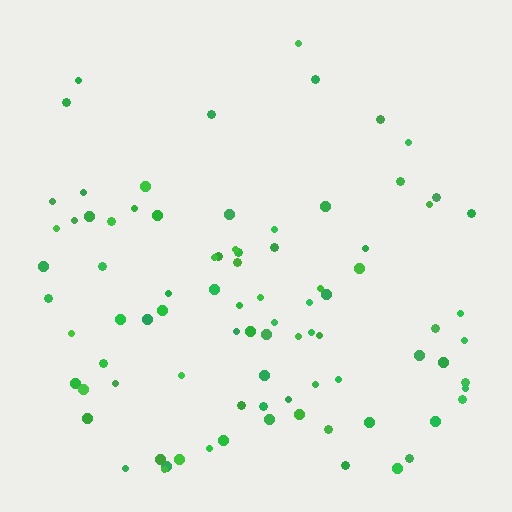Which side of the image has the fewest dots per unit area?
The top.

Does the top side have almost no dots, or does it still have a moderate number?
Still a moderate number, just noticeably fewer than the bottom.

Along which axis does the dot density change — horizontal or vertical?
Vertical.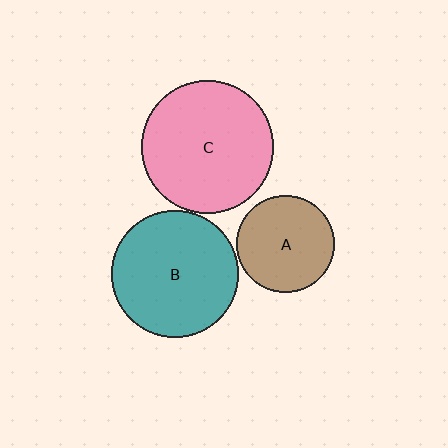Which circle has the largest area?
Circle C (pink).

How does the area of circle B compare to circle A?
Approximately 1.7 times.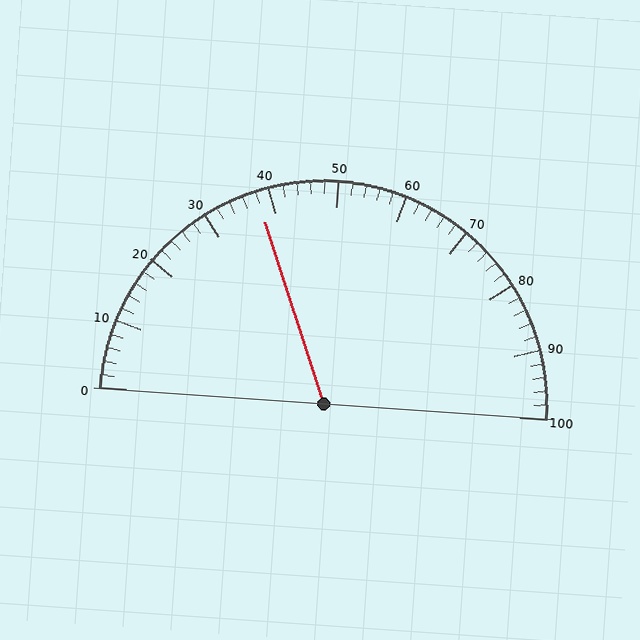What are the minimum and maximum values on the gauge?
The gauge ranges from 0 to 100.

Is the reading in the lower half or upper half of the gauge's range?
The reading is in the lower half of the range (0 to 100).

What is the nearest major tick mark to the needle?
The nearest major tick mark is 40.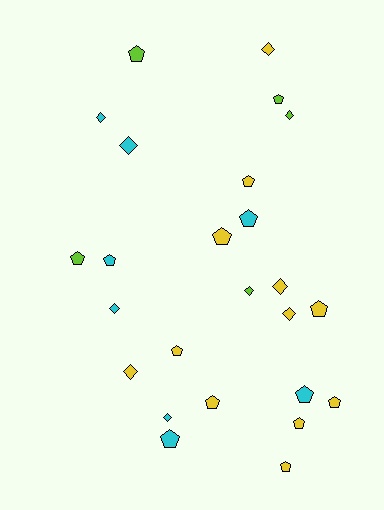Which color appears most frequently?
Yellow, with 12 objects.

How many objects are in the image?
There are 25 objects.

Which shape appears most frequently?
Pentagon, with 15 objects.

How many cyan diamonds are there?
There are 4 cyan diamonds.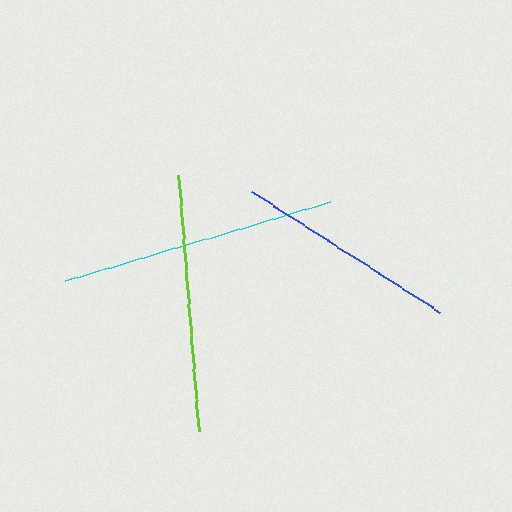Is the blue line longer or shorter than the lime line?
The lime line is longer than the blue line.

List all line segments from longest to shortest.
From longest to shortest: cyan, lime, blue.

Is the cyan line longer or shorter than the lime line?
The cyan line is longer than the lime line.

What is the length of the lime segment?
The lime segment is approximately 257 pixels long.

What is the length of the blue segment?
The blue segment is approximately 224 pixels long.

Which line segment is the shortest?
The blue line is the shortest at approximately 224 pixels.